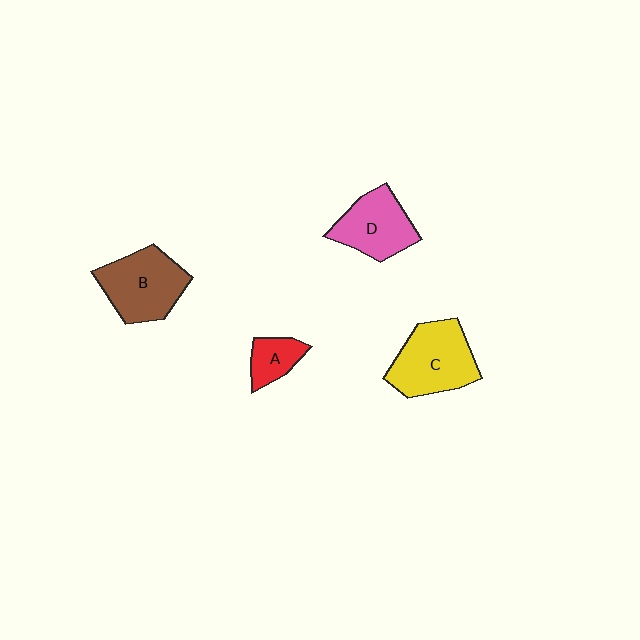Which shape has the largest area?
Shape C (yellow).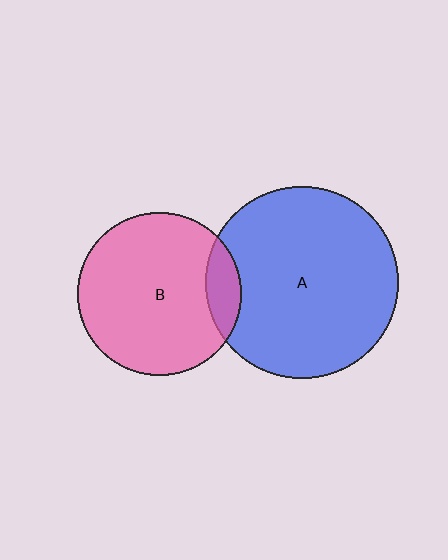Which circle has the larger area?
Circle A (blue).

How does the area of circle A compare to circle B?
Approximately 1.4 times.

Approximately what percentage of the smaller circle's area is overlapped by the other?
Approximately 10%.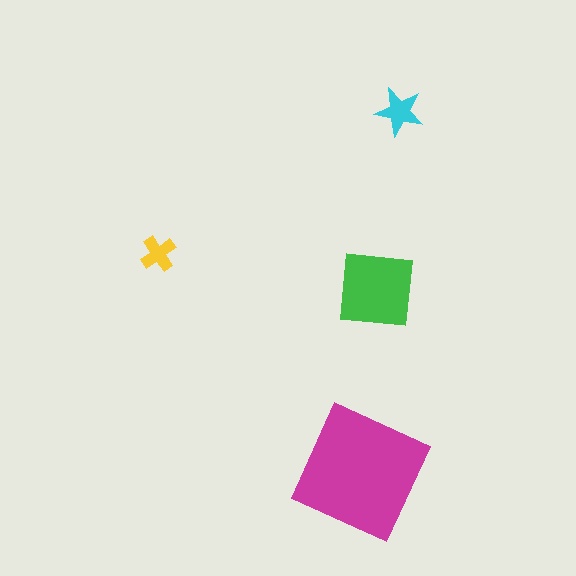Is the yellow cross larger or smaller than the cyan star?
Smaller.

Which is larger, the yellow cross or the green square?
The green square.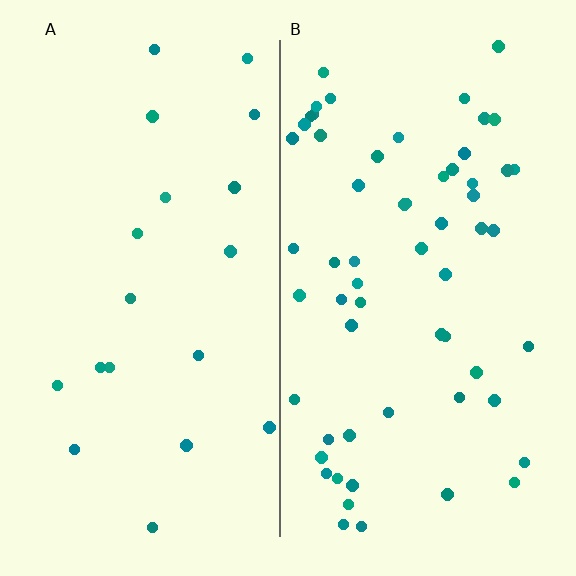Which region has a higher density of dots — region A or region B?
B (the right).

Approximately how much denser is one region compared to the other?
Approximately 3.1× — region B over region A.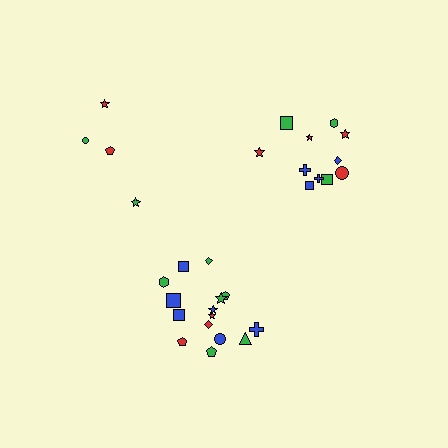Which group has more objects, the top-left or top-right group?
The top-right group.